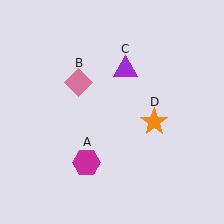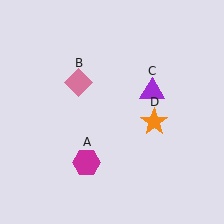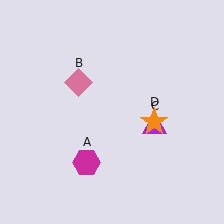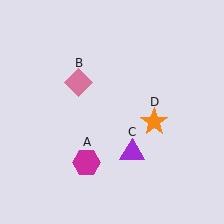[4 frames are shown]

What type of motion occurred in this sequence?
The purple triangle (object C) rotated clockwise around the center of the scene.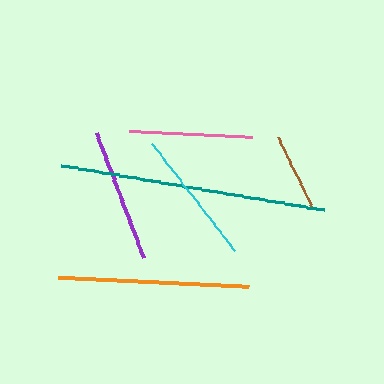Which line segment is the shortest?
The brown line is the shortest at approximately 77 pixels.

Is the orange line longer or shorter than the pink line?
The orange line is longer than the pink line.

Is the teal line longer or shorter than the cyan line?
The teal line is longer than the cyan line.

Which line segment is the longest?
The teal line is the longest at approximately 267 pixels.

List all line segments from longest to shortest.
From longest to shortest: teal, orange, cyan, purple, pink, brown.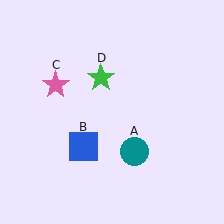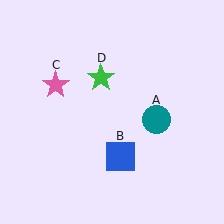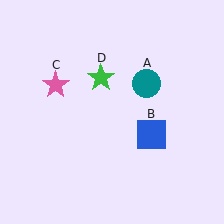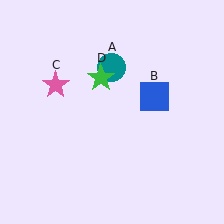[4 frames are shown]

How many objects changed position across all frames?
2 objects changed position: teal circle (object A), blue square (object B).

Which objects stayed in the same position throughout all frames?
Pink star (object C) and green star (object D) remained stationary.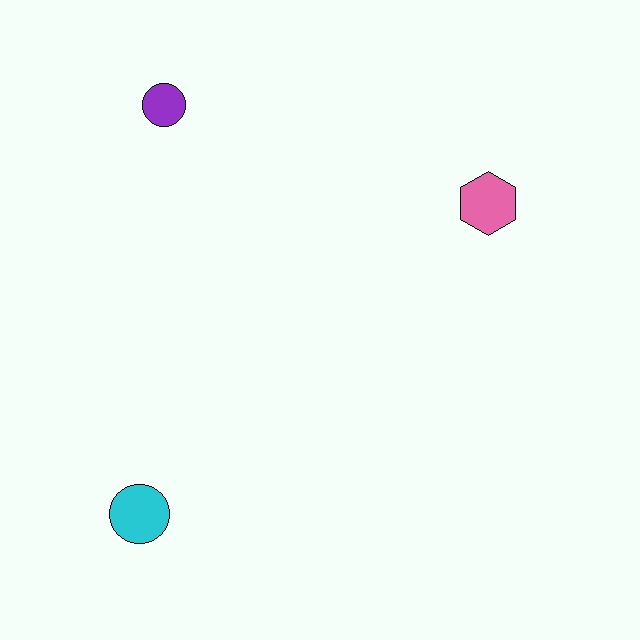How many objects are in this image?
There are 3 objects.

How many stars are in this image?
There are no stars.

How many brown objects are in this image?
There are no brown objects.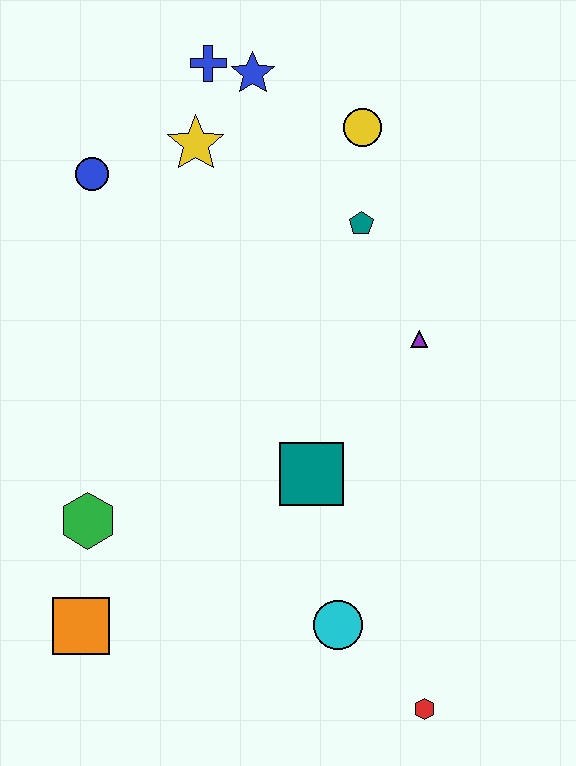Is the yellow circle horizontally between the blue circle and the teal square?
No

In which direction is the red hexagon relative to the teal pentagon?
The red hexagon is below the teal pentagon.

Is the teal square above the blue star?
No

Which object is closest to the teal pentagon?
The yellow circle is closest to the teal pentagon.